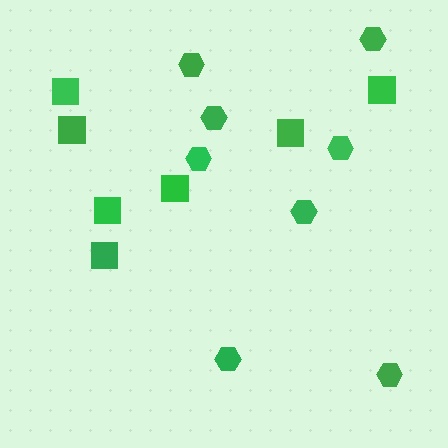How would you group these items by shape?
There are 2 groups: one group of squares (7) and one group of hexagons (8).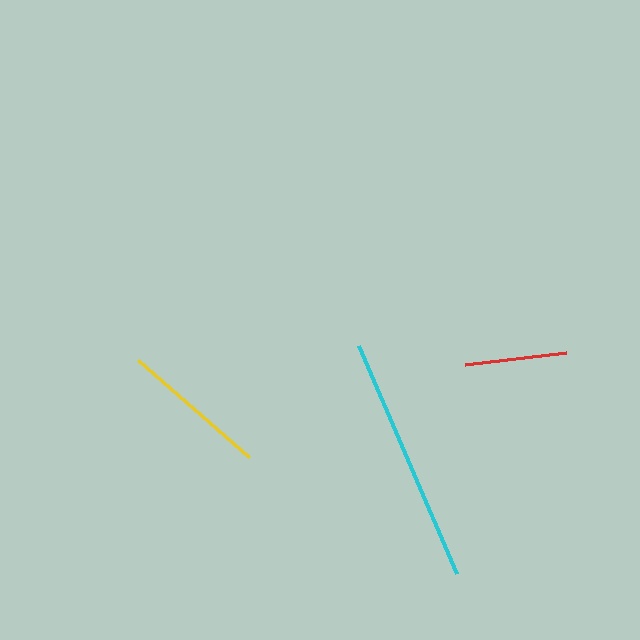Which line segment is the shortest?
The red line is the shortest at approximately 102 pixels.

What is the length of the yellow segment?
The yellow segment is approximately 148 pixels long.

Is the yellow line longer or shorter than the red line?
The yellow line is longer than the red line.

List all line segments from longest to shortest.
From longest to shortest: cyan, yellow, red.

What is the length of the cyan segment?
The cyan segment is approximately 248 pixels long.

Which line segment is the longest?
The cyan line is the longest at approximately 248 pixels.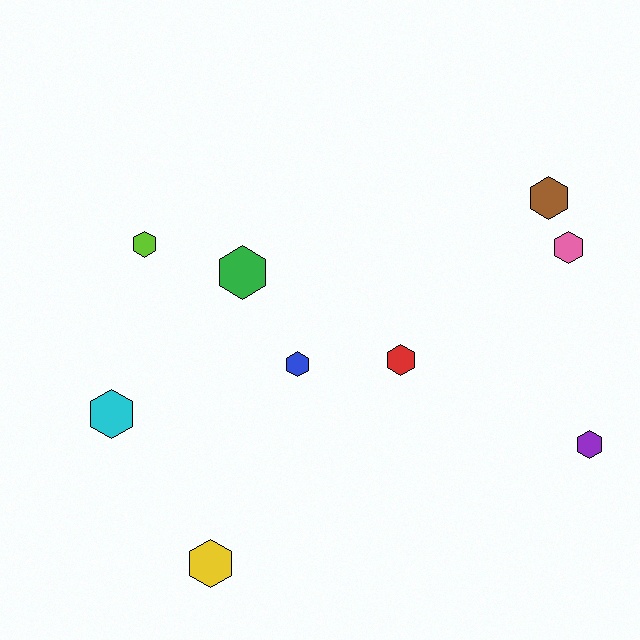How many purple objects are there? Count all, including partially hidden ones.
There is 1 purple object.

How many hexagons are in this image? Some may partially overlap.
There are 9 hexagons.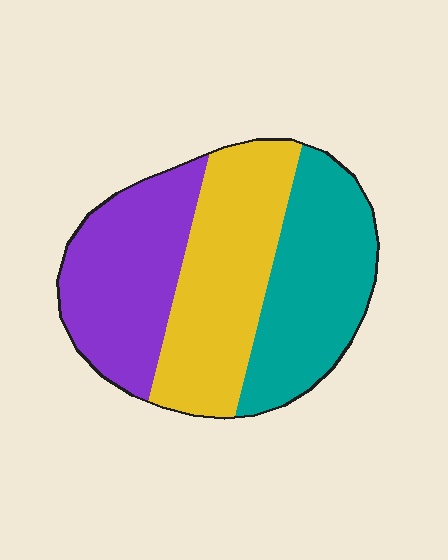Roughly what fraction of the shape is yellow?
Yellow covers around 35% of the shape.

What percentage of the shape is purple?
Purple covers about 30% of the shape.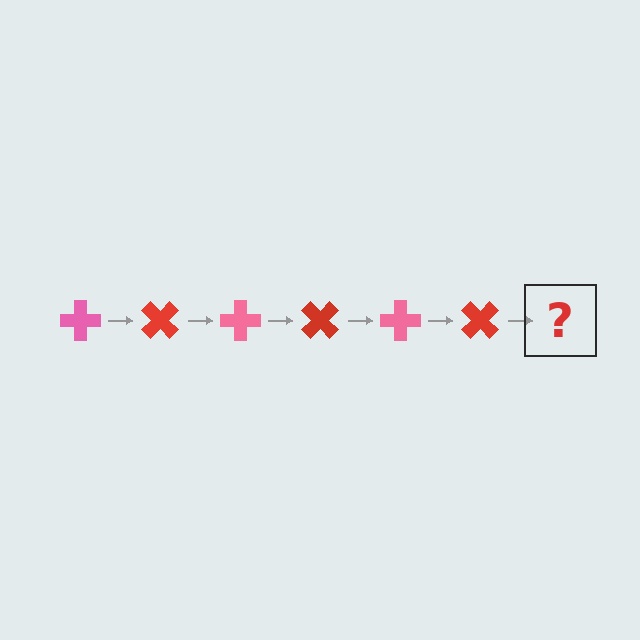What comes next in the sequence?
The next element should be a pink cross, rotated 270 degrees from the start.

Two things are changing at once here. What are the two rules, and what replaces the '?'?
The two rules are that it rotates 45 degrees each step and the color cycles through pink and red. The '?' should be a pink cross, rotated 270 degrees from the start.